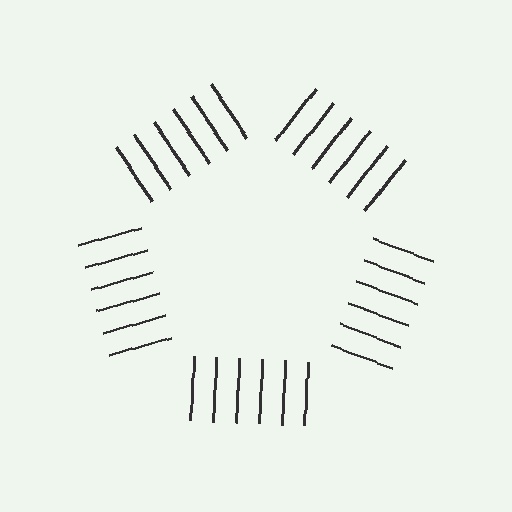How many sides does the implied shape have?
5 sides — the line-ends trace a pentagon.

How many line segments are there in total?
30 — 6 along each of the 5 edges.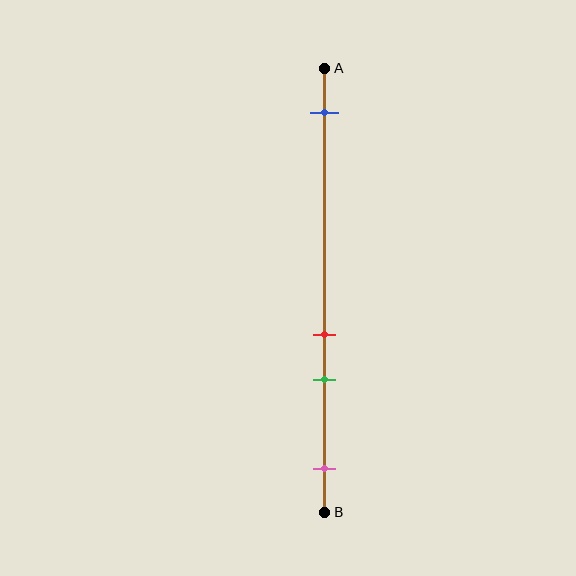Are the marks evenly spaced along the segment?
No, the marks are not evenly spaced.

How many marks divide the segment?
There are 4 marks dividing the segment.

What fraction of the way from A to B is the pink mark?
The pink mark is approximately 90% (0.9) of the way from A to B.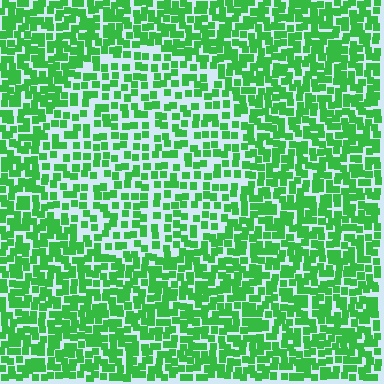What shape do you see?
I see a circle.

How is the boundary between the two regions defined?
The boundary is defined by a change in element density (approximately 1.7x ratio). All elements are the same color, size, and shape.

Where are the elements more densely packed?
The elements are more densely packed outside the circle boundary.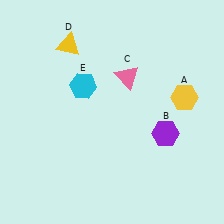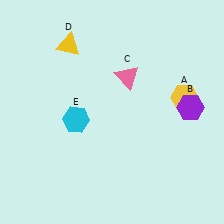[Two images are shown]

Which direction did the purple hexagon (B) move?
The purple hexagon (B) moved up.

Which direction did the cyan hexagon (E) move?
The cyan hexagon (E) moved down.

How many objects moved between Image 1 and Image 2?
2 objects moved between the two images.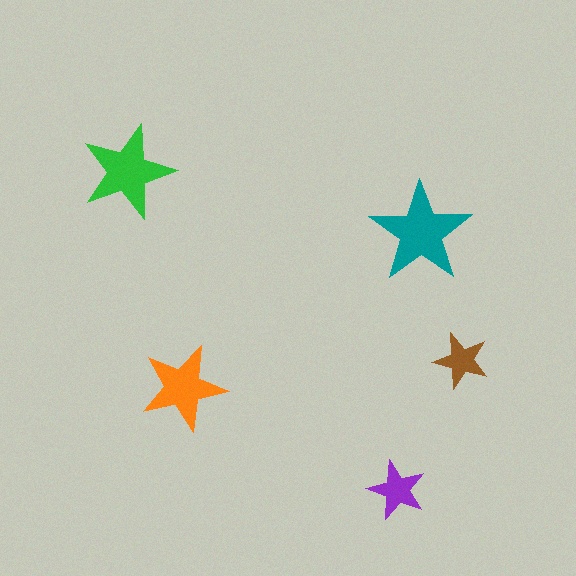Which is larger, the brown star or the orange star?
The orange one.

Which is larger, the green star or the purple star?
The green one.